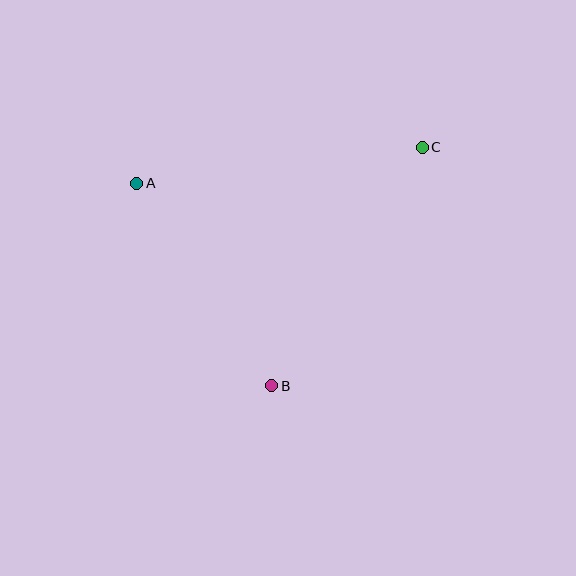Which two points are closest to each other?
Points A and B are closest to each other.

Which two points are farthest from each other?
Points A and C are farthest from each other.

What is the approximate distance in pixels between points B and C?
The distance between B and C is approximately 282 pixels.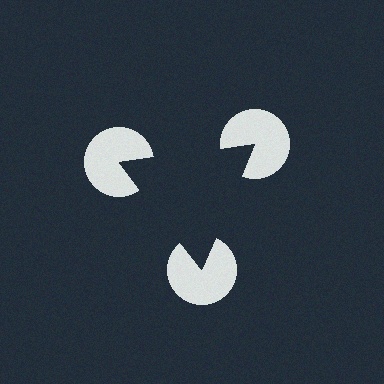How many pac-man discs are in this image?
There are 3 — one at each vertex of the illusory triangle.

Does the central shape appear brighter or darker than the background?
It typically appears slightly darker than the background, even though no actual brightness change is drawn.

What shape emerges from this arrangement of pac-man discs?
An illusory triangle — its edges are inferred from the aligned wedge cuts in the pac-man discs, not physically drawn.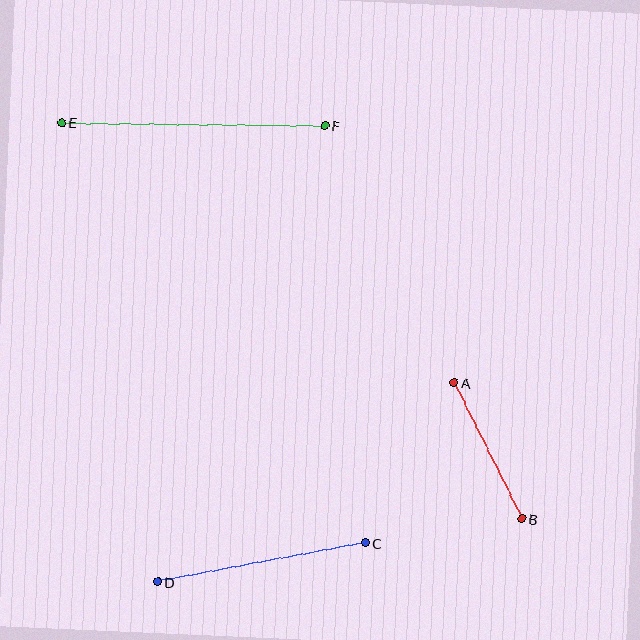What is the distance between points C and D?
The distance is approximately 211 pixels.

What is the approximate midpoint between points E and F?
The midpoint is at approximately (193, 124) pixels.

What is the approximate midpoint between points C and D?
The midpoint is at approximately (262, 562) pixels.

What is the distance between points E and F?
The distance is approximately 264 pixels.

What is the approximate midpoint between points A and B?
The midpoint is at approximately (488, 451) pixels.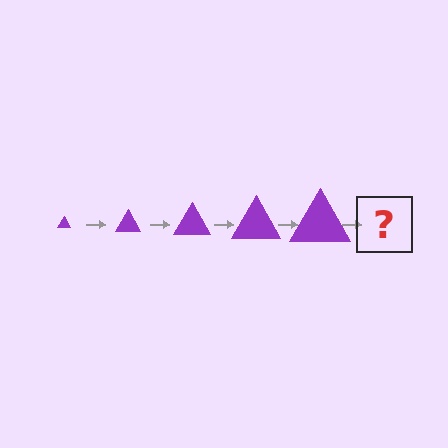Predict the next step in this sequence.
The next step is a purple triangle, larger than the previous one.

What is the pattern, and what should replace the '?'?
The pattern is that the triangle gets progressively larger each step. The '?' should be a purple triangle, larger than the previous one.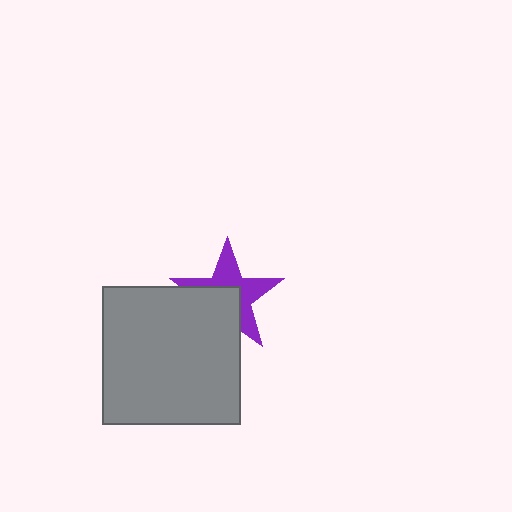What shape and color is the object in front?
The object in front is a gray square.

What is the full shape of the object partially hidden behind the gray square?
The partially hidden object is a purple star.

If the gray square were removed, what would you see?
You would see the complete purple star.